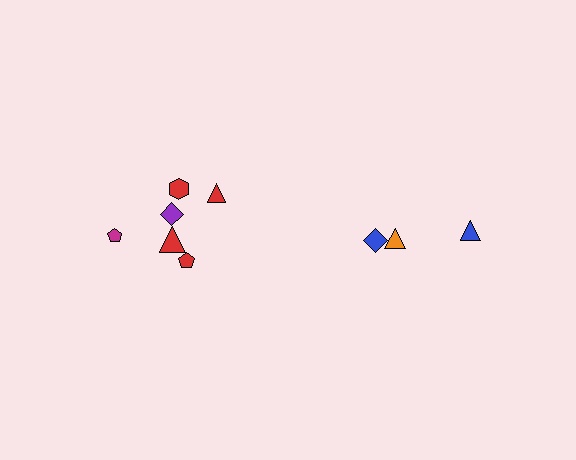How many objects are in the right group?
There are 3 objects.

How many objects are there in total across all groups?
There are 9 objects.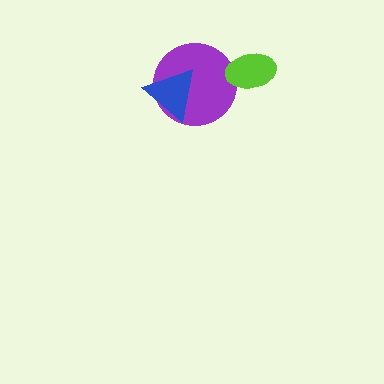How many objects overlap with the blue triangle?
1 object overlaps with the blue triangle.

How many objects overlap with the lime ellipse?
1 object overlaps with the lime ellipse.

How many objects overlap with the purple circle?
2 objects overlap with the purple circle.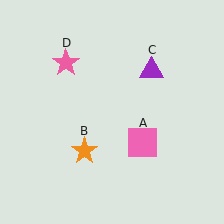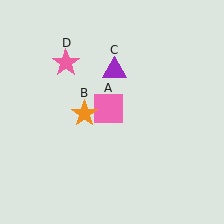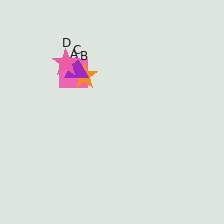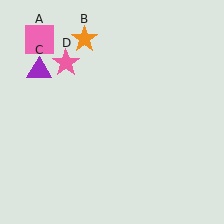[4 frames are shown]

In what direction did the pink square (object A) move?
The pink square (object A) moved up and to the left.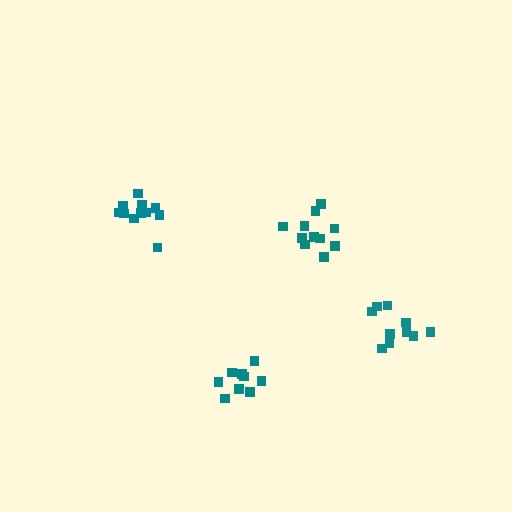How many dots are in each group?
Group 1: 11 dots, Group 2: 9 dots, Group 3: 10 dots, Group 4: 11 dots (41 total).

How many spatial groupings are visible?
There are 4 spatial groupings.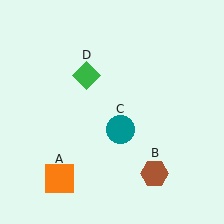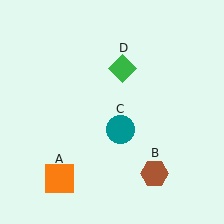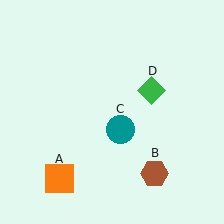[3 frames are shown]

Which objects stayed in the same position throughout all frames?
Orange square (object A) and brown hexagon (object B) and teal circle (object C) remained stationary.